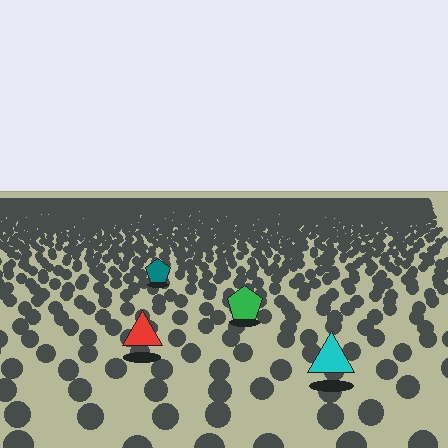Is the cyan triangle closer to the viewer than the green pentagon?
Yes. The cyan triangle is closer — you can tell from the texture gradient: the ground texture is coarser near it.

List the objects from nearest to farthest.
From nearest to farthest: the cyan triangle, the red triangle, the green pentagon, the teal pentagon.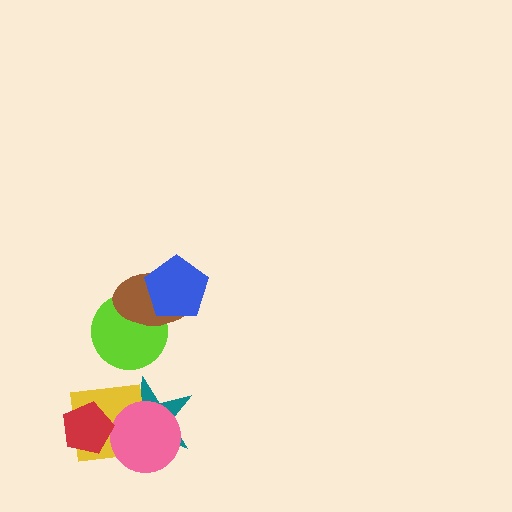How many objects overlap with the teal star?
2 objects overlap with the teal star.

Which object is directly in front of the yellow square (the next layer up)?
The pink circle is directly in front of the yellow square.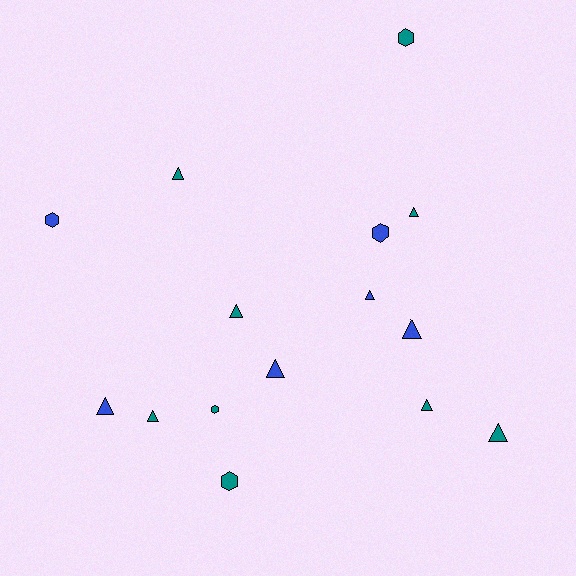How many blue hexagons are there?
There are 2 blue hexagons.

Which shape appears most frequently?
Triangle, with 10 objects.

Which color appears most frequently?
Teal, with 9 objects.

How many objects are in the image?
There are 15 objects.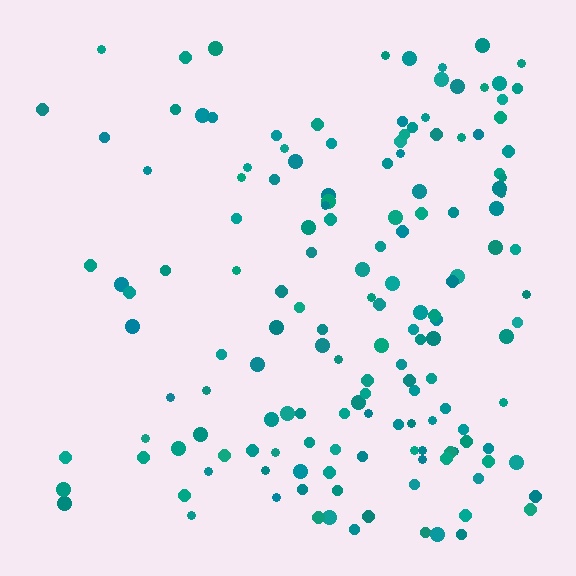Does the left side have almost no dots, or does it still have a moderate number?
Still a moderate number, just noticeably fewer than the right.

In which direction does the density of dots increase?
From left to right, with the right side densest.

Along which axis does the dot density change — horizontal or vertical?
Horizontal.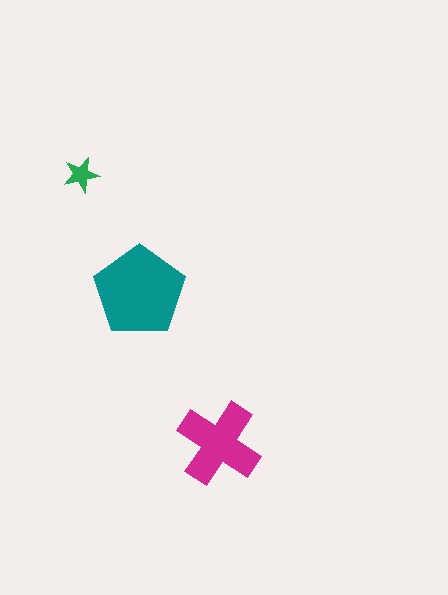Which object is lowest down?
The magenta cross is bottommost.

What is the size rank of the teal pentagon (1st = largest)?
1st.